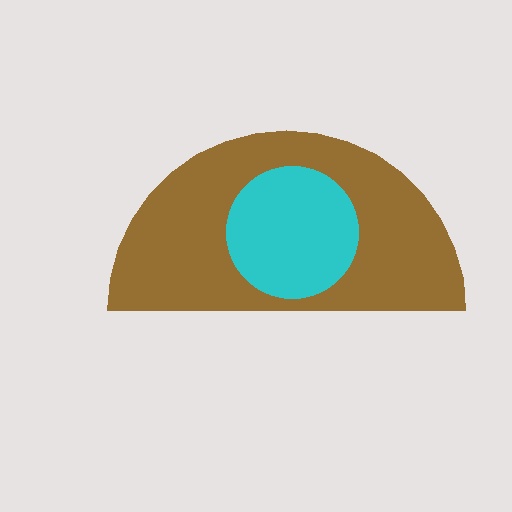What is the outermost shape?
The brown semicircle.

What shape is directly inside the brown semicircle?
The cyan circle.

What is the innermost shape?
The cyan circle.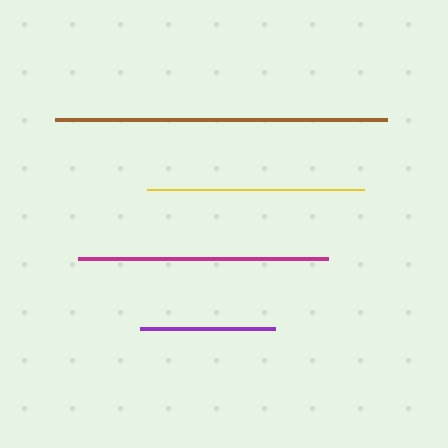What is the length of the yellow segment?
The yellow segment is approximately 217 pixels long.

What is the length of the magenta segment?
The magenta segment is approximately 250 pixels long.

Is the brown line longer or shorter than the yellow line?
The brown line is longer than the yellow line.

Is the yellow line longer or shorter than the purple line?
The yellow line is longer than the purple line.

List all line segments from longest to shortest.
From longest to shortest: brown, magenta, yellow, purple.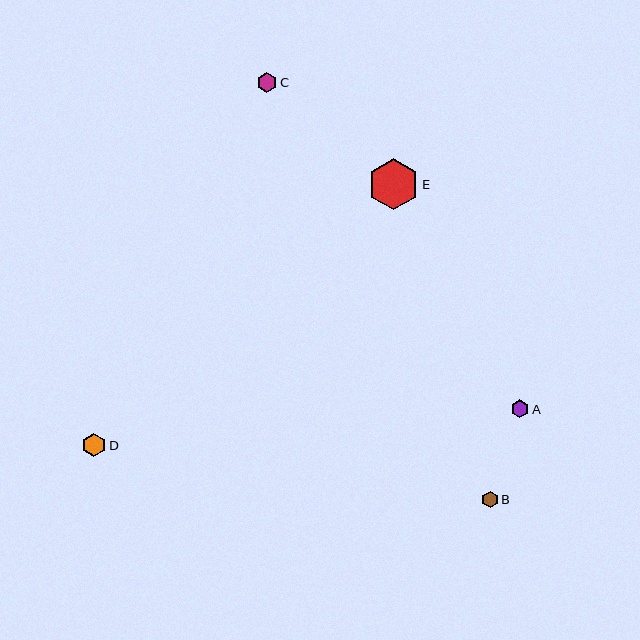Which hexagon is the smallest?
Hexagon B is the smallest with a size of approximately 16 pixels.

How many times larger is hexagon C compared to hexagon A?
Hexagon C is approximately 1.1 times the size of hexagon A.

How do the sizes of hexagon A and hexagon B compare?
Hexagon A and hexagon B are approximately the same size.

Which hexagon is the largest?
Hexagon E is the largest with a size of approximately 51 pixels.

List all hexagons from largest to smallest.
From largest to smallest: E, D, C, A, B.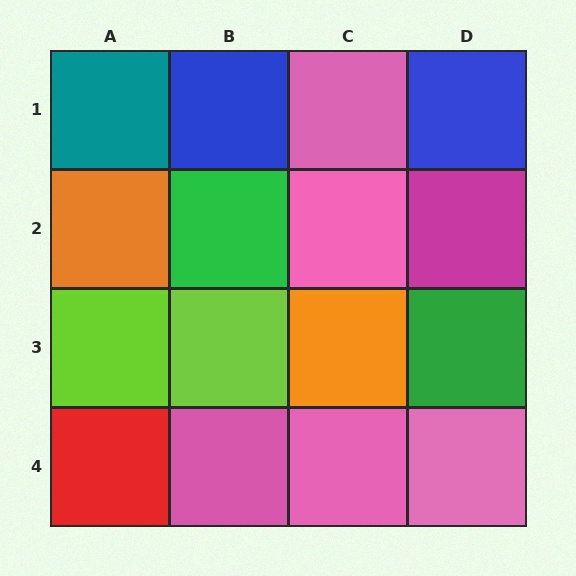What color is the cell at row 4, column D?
Pink.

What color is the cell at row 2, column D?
Magenta.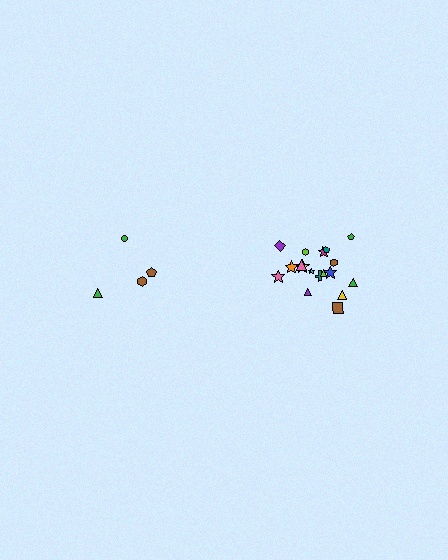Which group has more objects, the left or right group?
The right group.